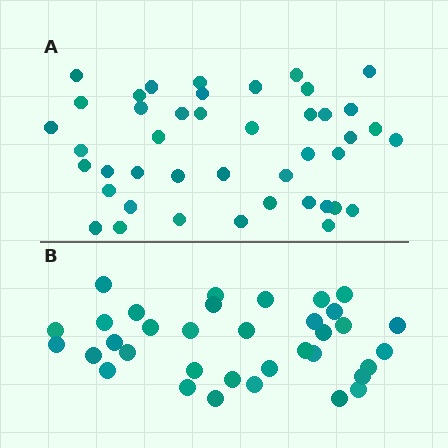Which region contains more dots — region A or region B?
Region A (the top region) has more dots.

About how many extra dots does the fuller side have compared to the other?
Region A has roughly 8 or so more dots than region B.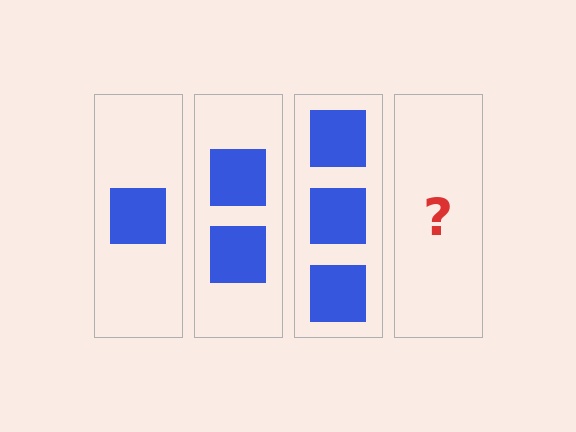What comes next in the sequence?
The next element should be 4 squares.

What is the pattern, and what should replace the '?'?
The pattern is that each step adds one more square. The '?' should be 4 squares.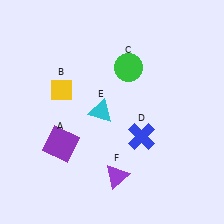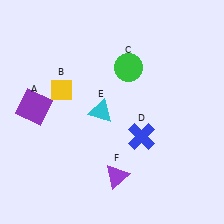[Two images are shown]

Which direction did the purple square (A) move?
The purple square (A) moved up.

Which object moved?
The purple square (A) moved up.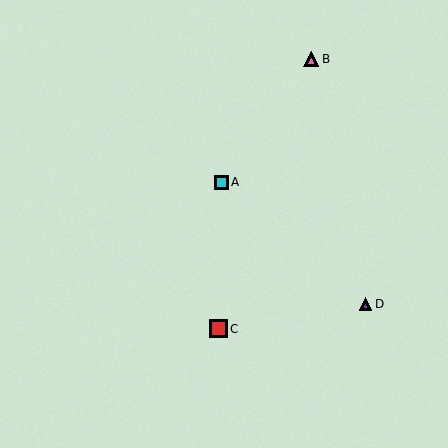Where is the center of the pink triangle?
The center of the pink triangle is at (311, 59).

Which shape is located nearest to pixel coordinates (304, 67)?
The pink triangle (labeled B) at (311, 59) is nearest to that location.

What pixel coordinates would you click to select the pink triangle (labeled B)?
Click at (311, 59) to select the pink triangle B.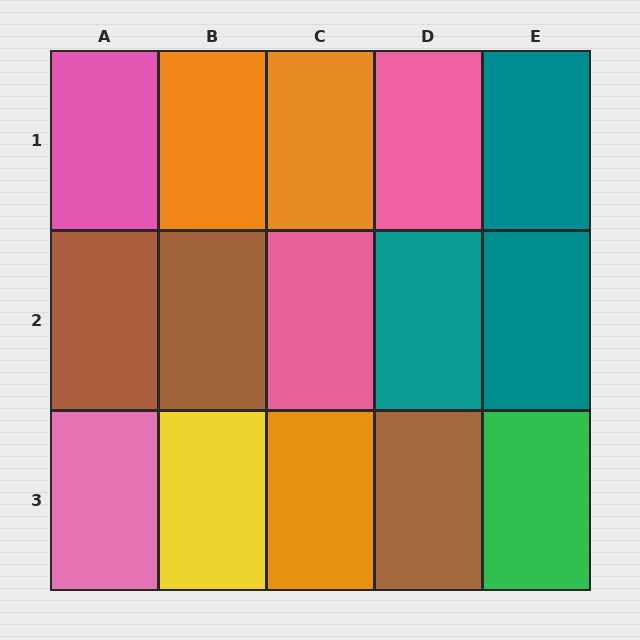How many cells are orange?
3 cells are orange.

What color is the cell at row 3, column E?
Green.